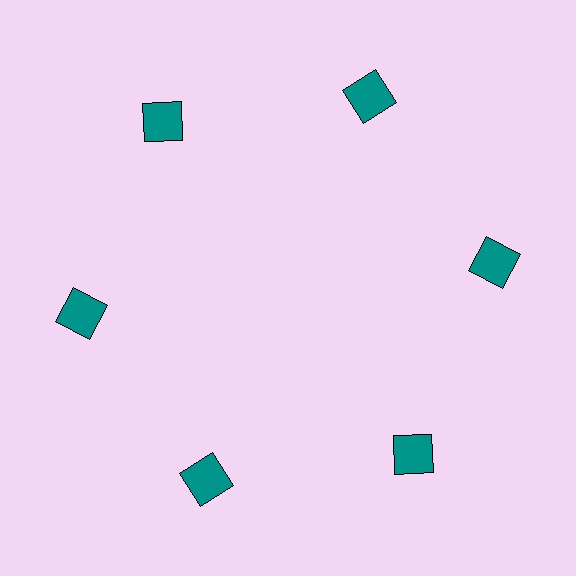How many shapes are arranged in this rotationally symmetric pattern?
There are 6 shapes, arranged in 6 groups of 1.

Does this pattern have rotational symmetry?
Yes, this pattern has 6-fold rotational symmetry. It looks the same after rotating 60 degrees around the center.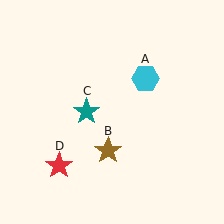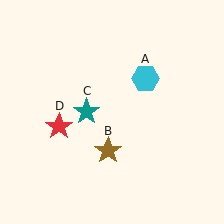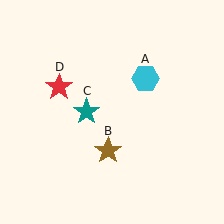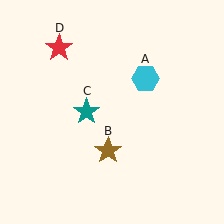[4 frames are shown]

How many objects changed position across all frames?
1 object changed position: red star (object D).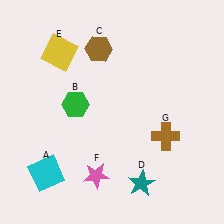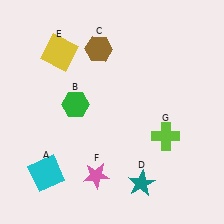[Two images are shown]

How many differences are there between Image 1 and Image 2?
There is 1 difference between the two images.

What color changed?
The cross (G) changed from brown in Image 1 to lime in Image 2.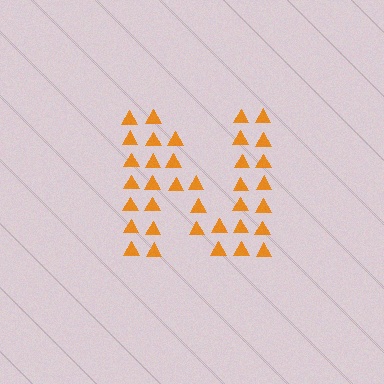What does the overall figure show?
The overall figure shows the letter N.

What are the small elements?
The small elements are triangles.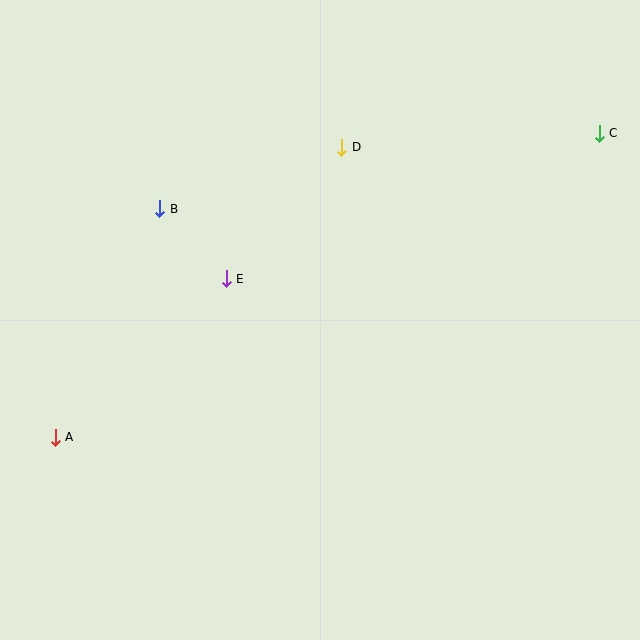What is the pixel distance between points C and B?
The distance between C and B is 446 pixels.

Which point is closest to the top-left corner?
Point B is closest to the top-left corner.